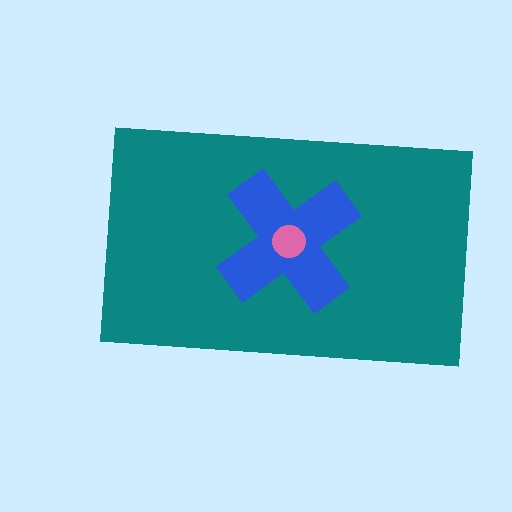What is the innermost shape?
The pink circle.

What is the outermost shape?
The teal rectangle.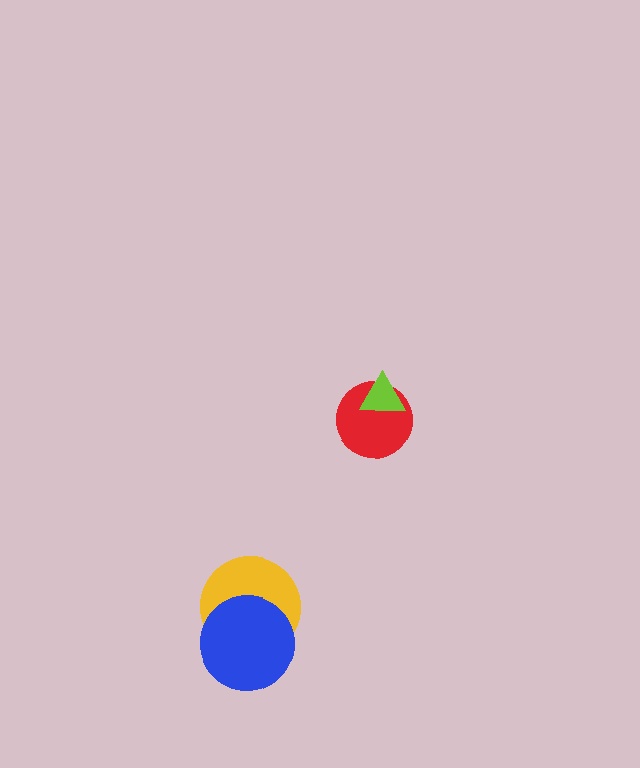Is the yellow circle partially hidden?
Yes, it is partially covered by another shape.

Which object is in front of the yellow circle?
The blue circle is in front of the yellow circle.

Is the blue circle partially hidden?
No, no other shape covers it.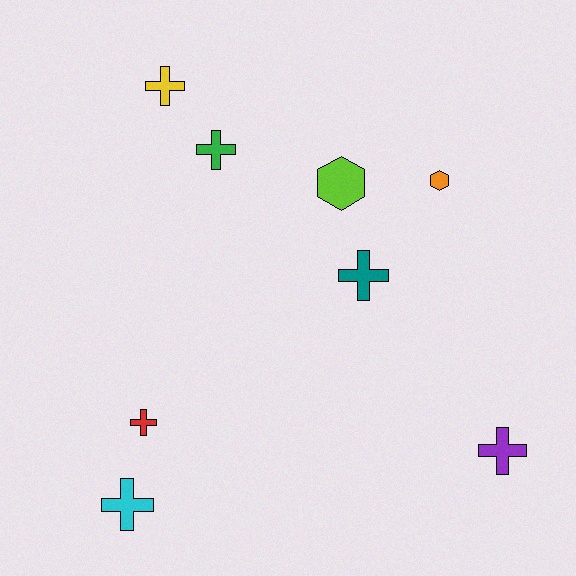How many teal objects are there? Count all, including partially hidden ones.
There is 1 teal object.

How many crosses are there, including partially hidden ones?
There are 6 crosses.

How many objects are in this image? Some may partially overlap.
There are 8 objects.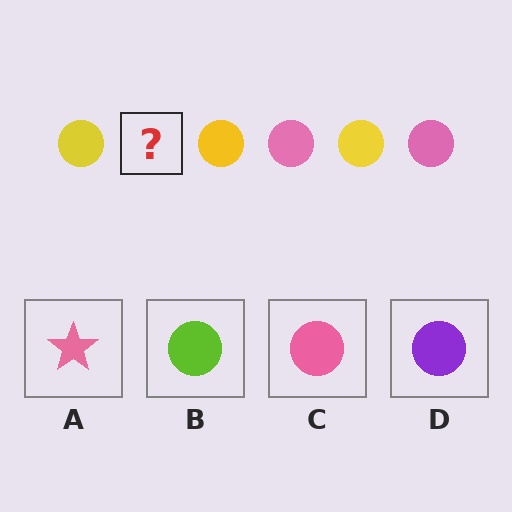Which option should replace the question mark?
Option C.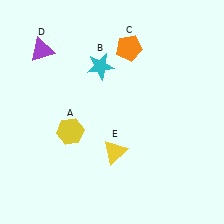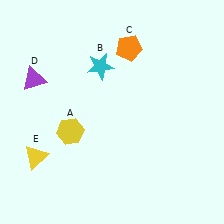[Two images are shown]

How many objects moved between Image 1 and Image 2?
2 objects moved between the two images.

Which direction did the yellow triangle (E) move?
The yellow triangle (E) moved left.